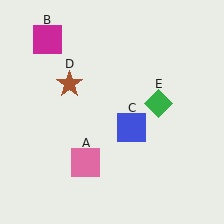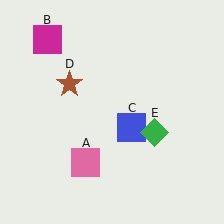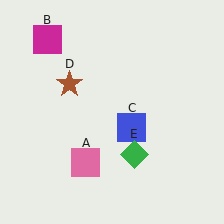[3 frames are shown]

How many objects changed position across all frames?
1 object changed position: green diamond (object E).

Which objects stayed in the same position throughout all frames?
Pink square (object A) and magenta square (object B) and blue square (object C) and brown star (object D) remained stationary.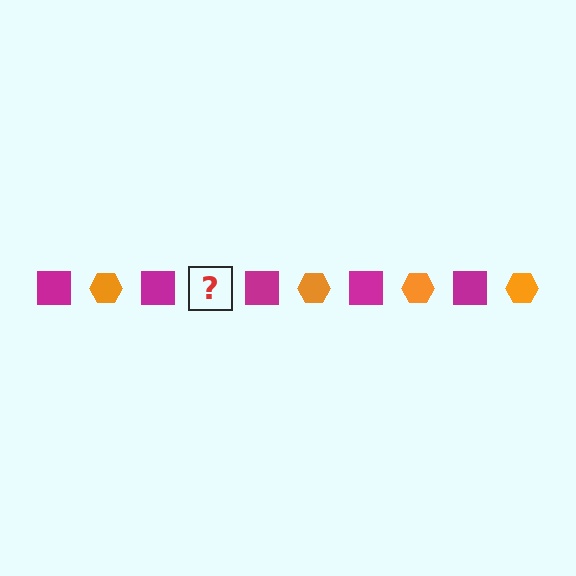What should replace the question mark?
The question mark should be replaced with an orange hexagon.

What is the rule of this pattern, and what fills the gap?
The rule is that the pattern alternates between magenta square and orange hexagon. The gap should be filled with an orange hexagon.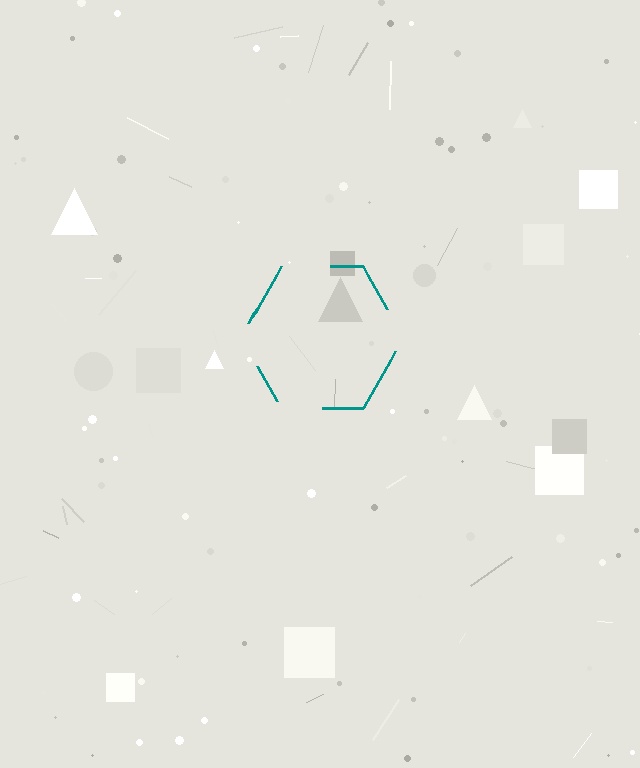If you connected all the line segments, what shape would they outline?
They would outline a hexagon.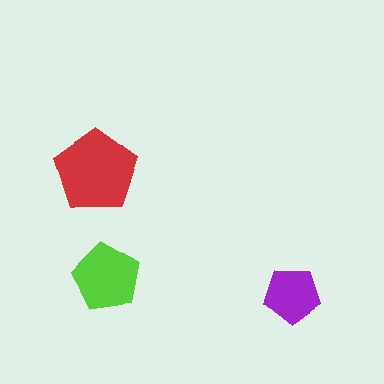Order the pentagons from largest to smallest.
the red one, the lime one, the purple one.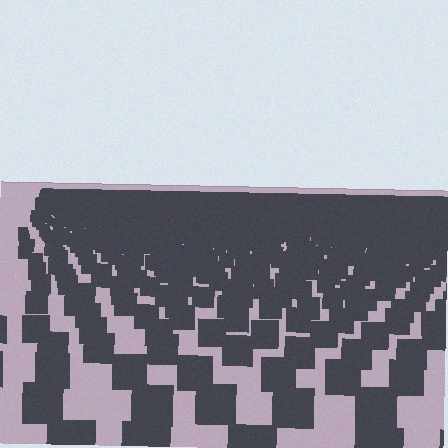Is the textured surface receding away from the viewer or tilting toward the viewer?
The surface is receding away from the viewer. Texture elements get smaller and denser toward the top.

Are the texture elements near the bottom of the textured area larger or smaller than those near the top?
Larger. Near the bottom, elements are closer to the viewer and appear at a bigger on-screen size.